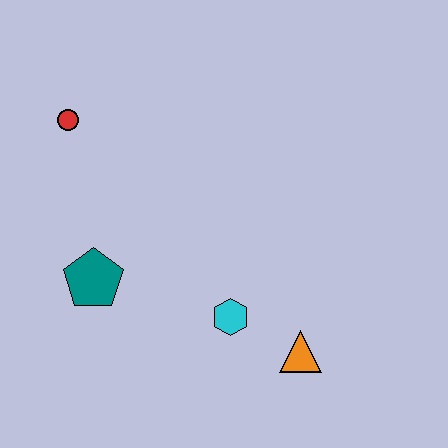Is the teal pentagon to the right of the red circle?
Yes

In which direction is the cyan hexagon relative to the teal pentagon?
The cyan hexagon is to the right of the teal pentagon.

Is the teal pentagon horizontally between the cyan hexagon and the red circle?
Yes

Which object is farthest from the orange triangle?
The red circle is farthest from the orange triangle.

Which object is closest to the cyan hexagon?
The orange triangle is closest to the cyan hexagon.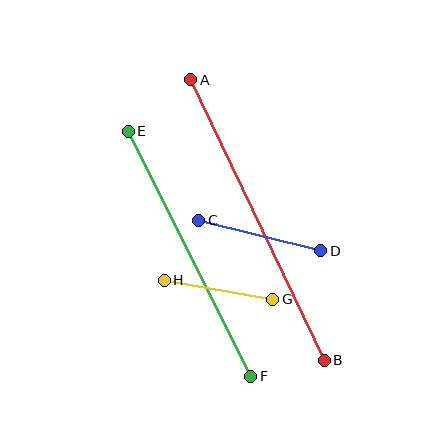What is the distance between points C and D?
The distance is approximately 126 pixels.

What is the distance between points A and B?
The distance is approximately 311 pixels.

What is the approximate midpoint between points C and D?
The midpoint is at approximately (260, 235) pixels.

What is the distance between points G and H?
The distance is approximately 110 pixels.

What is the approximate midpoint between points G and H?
The midpoint is at approximately (218, 290) pixels.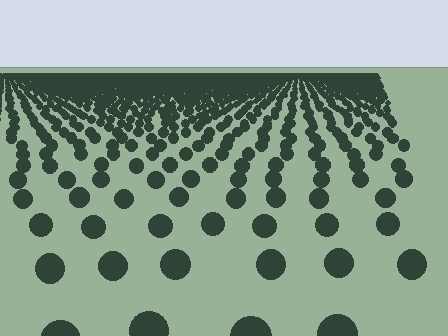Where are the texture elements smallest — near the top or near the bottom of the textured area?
Near the top.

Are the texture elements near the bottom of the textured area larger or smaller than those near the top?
Larger. Near the bottom, elements are closer to the viewer and appear at a bigger on-screen size.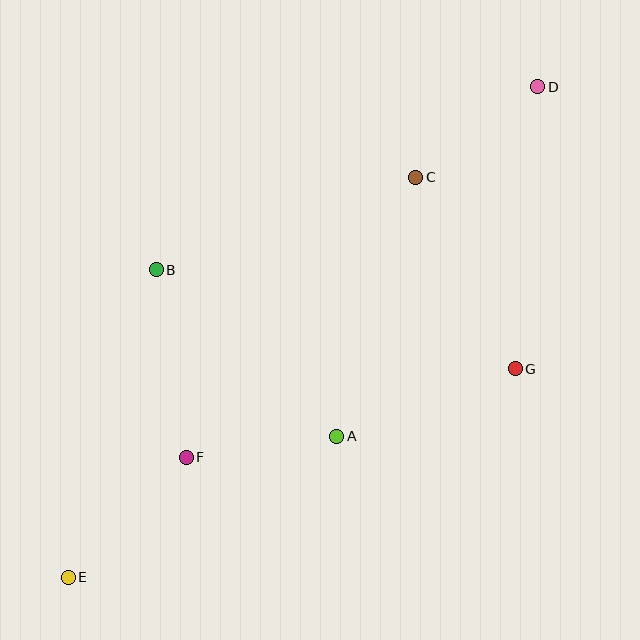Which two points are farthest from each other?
Points D and E are farthest from each other.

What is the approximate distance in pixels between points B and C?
The distance between B and C is approximately 275 pixels.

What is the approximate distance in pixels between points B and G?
The distance between B and G is approximately 372 pixels.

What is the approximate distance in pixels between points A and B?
The distance between A and B is approximately 245 pixels.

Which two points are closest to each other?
Points C and D are closest to each other.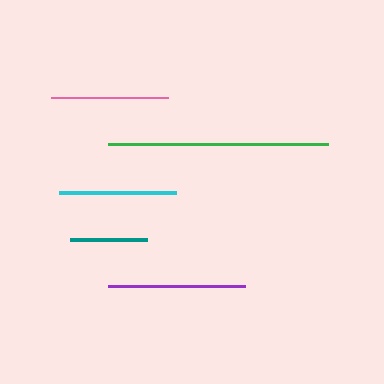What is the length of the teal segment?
The teal segment is approximately 77 pixels long.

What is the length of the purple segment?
The purple segment is approximately 136 pixels long.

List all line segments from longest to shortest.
From longest to shortest: green, purple, pink, cyan, teal.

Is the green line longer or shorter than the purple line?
The green line is longer than the purple line.